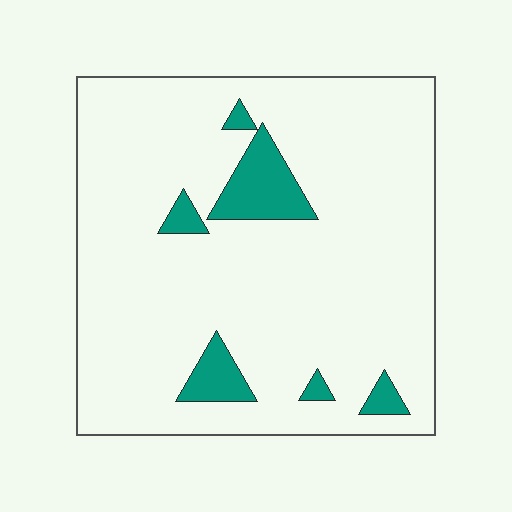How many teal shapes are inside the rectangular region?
6.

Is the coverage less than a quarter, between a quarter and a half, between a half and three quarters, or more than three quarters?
Less than a quarter.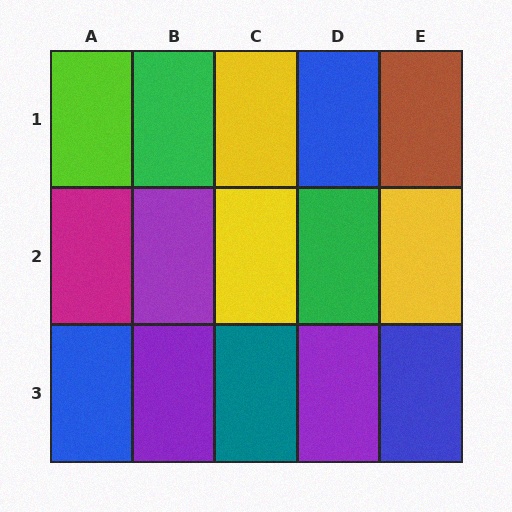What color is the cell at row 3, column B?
Purple.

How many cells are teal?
1 cell is teal.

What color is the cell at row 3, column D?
Purple.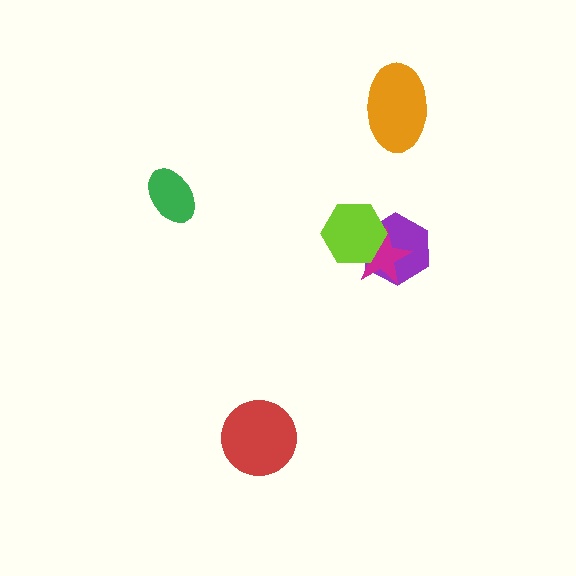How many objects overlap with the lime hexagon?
2 objects overlap with the lime hexagon.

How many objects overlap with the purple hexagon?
2 objects overlap with the purple hexagon.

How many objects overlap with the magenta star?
2 objects overlap with the magenta star.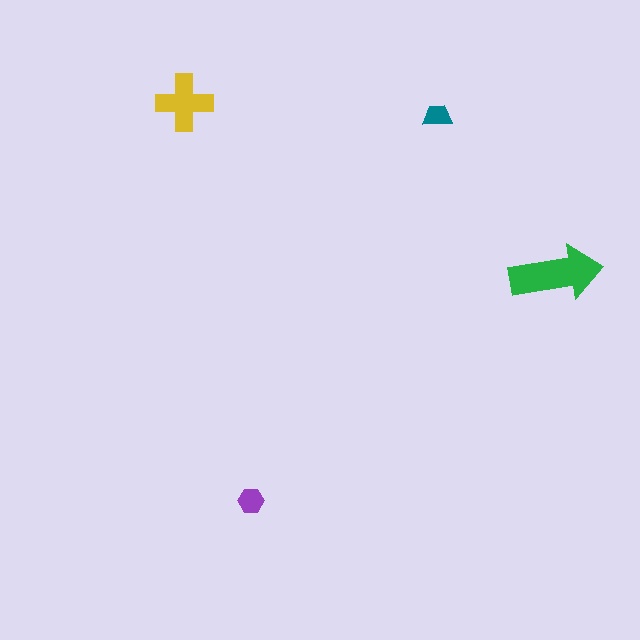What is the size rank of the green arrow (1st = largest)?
1st.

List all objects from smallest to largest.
The teal trapezoid, the purple hexagon, the yellow cross, the green arrow.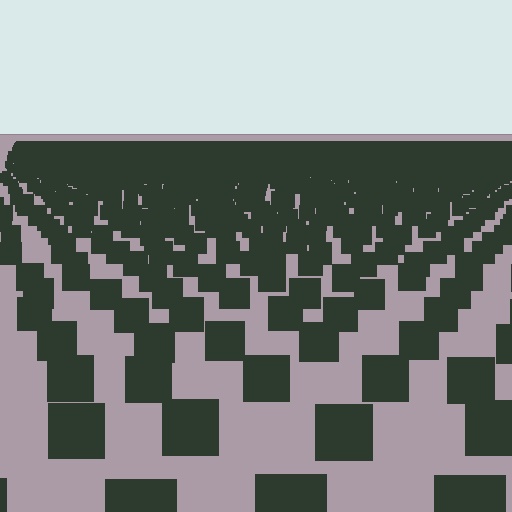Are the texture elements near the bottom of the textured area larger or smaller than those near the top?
Larger. Near the bottom, elements are closer to the viewer and appear at a bigger on-screen size.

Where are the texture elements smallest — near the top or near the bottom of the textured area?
Near the top.